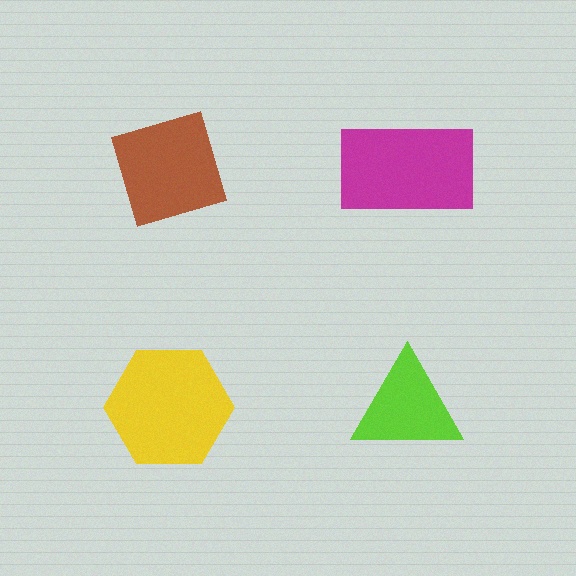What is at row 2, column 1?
A yellow hexagon.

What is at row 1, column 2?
A magenta rectangle.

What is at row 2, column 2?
A lime triangle.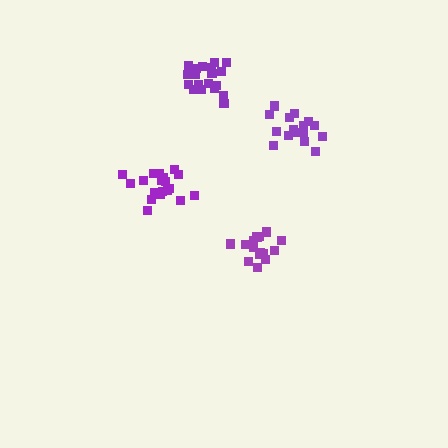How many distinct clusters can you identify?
There are 4 distinct clusters.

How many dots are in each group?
Group 1: 16 dots, Group 2: 21 dots, Group 3: 19 dots, Group 4: 16 dots (72 total).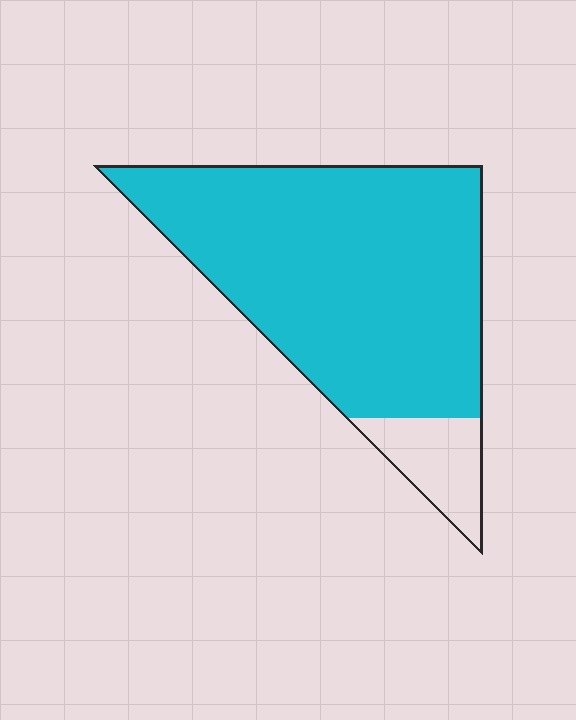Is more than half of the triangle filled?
Yes.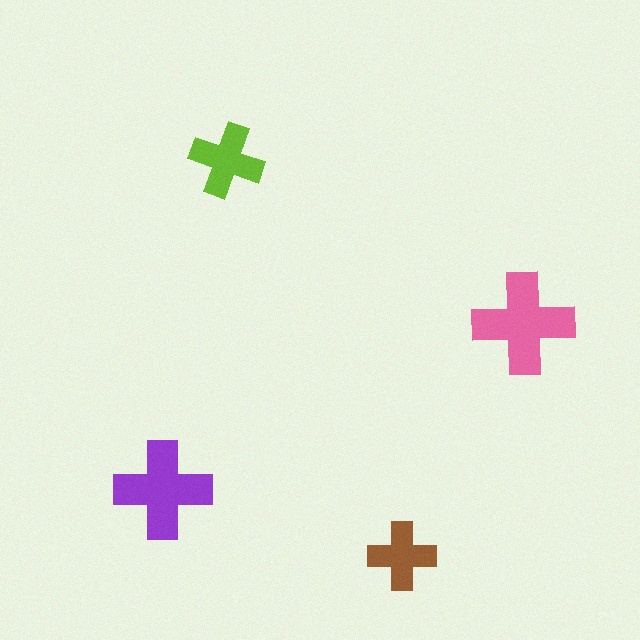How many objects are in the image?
There are 4 objects in the image.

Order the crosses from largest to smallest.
the pink one, the purple one, the lime one, the brown one.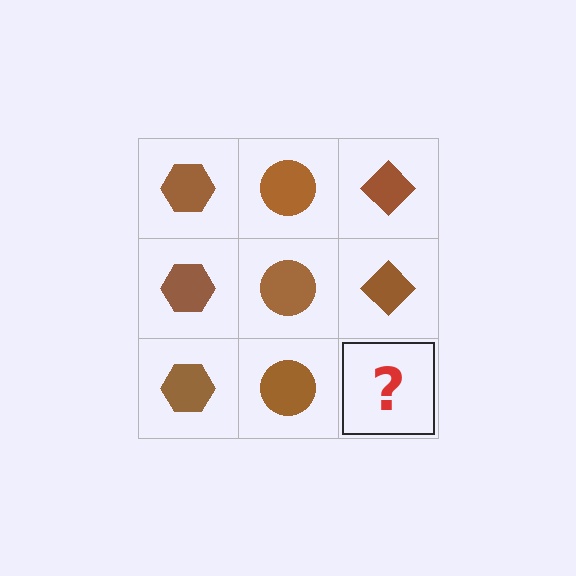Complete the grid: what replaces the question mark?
The question mark should be replaced with a brown diamond.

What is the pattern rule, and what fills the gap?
The rule is that each column has a consistent shape. The gap should be filled with a brown diamond.